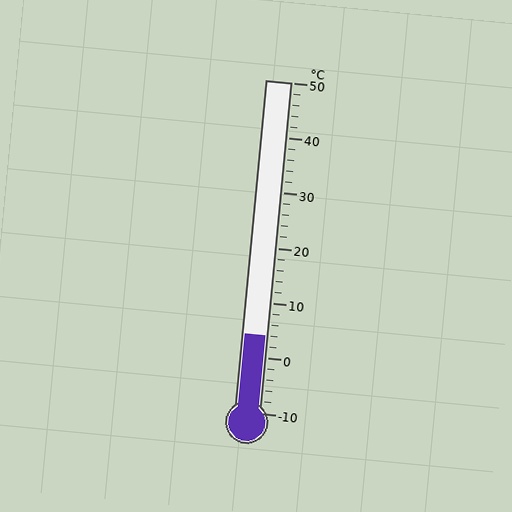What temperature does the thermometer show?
The thermometer shows approximately 4°C.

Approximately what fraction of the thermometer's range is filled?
The thermometer is filled to approximately 25% of its range.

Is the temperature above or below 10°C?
The temperature is below 10°C.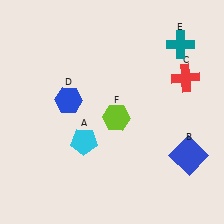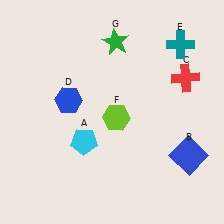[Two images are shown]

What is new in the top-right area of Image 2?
A green star (G) was added in the top-right area of Image 2.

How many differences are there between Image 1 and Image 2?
There is 1 difference between the two images.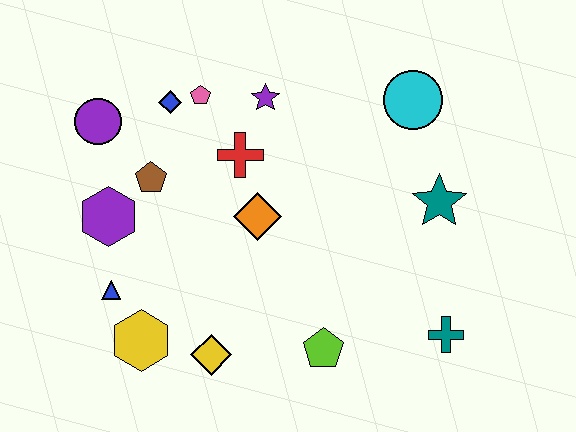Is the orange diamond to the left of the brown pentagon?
No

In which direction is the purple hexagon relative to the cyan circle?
The purple hexagon is to the left of the cyan circle.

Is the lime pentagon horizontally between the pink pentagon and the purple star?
No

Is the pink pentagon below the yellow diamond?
No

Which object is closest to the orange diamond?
The red cross is closest to the orange diamond.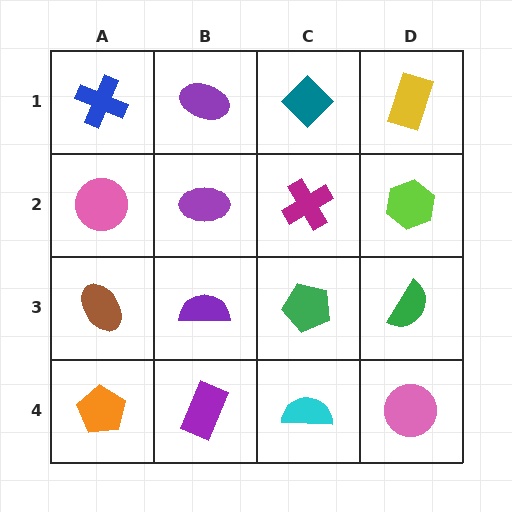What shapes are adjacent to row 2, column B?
A purple ellipse (row 1, column B), a purple semicircle (row 3, column B), a pink circle (row 2, column A), a magenta cross (row 2, column C).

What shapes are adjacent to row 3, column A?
A pink circle (row 2, column A), an orange pentagon (row 4, column A), a purple semicircle (row 3, column B).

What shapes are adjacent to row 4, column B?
A purple semicircle (row 3, column B), an orange pentagon (row 4, column A), a cyan semicircle (row 4, column C).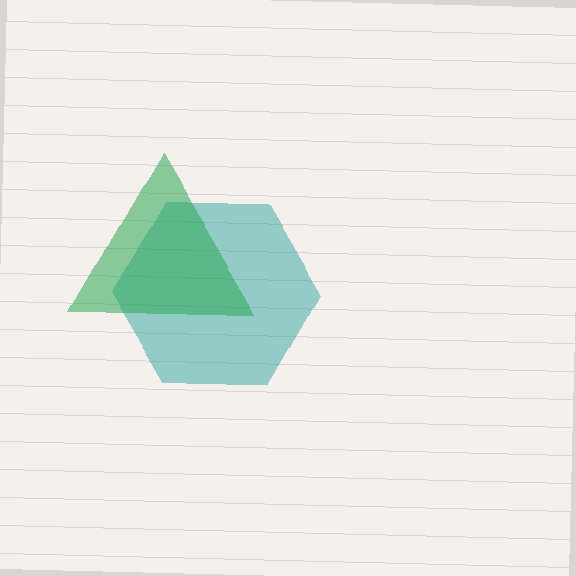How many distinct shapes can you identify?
There are 2 distinct shapes: a teal hexagon, a green triangle.